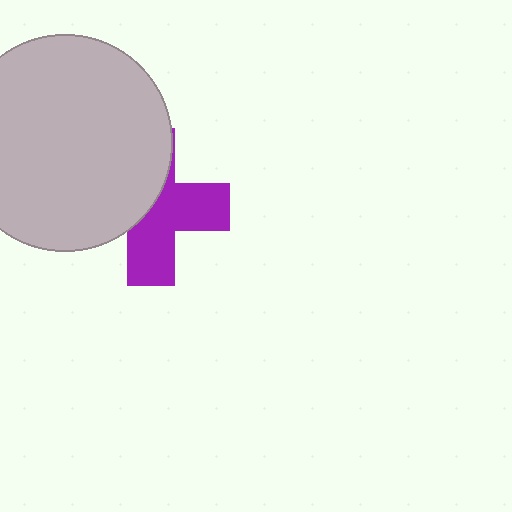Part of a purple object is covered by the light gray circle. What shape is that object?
It is a cross.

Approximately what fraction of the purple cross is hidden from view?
Roughly 48% of the purple cross is hidden behind the light gray circle.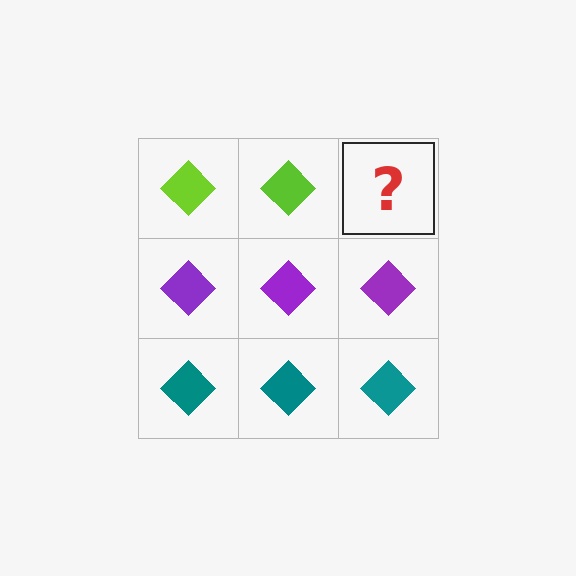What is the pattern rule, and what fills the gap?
The rule is that each row has a consistent color. The gap should be filled with a lime diamond.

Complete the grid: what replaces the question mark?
The question mark should be replaced with a lime diamond.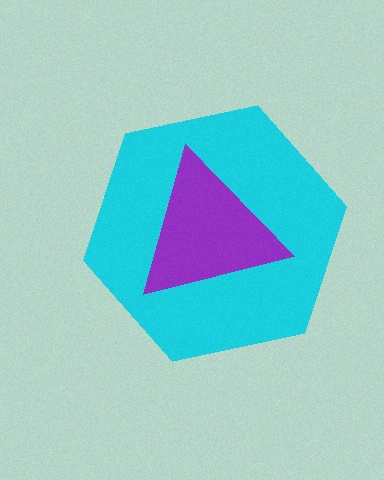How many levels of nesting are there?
2.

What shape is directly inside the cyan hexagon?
The purple triangle.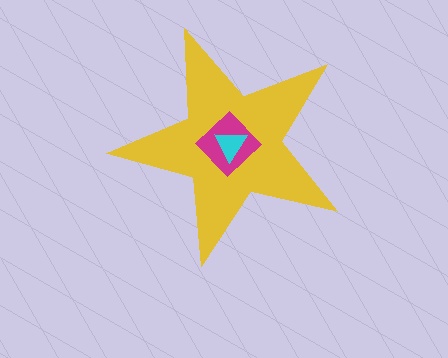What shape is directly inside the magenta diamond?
The cyan triangle.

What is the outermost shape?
The yellow star.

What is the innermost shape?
The cyan triangle.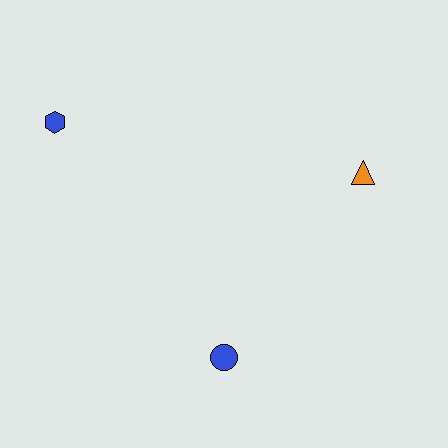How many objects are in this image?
There are 3 objects.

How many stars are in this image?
There are no stars.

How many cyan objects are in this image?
There are no cyan objects.